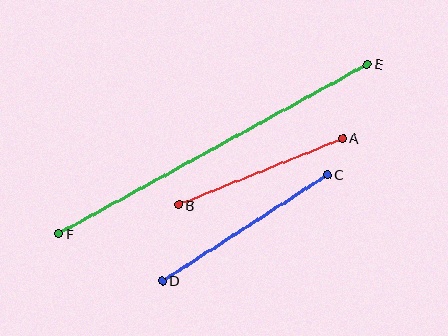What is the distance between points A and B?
The distance is approximately 177 pixels.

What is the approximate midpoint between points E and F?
The midpoint is at approximately (213, 149) pixels.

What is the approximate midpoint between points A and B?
The midpoint is at approximately (261, 172) pixels.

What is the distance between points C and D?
The distance is approximately 196 pixels.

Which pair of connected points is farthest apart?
Points E and F are farthest apart.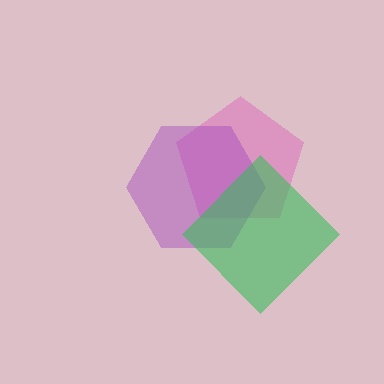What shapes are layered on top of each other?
The layered shapes are: a pink pentagon, a purple hexagon, a green diamond.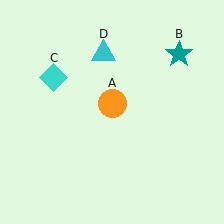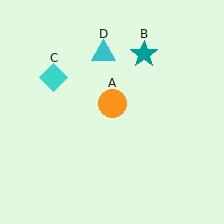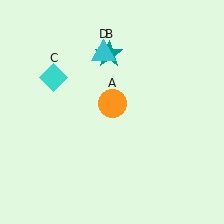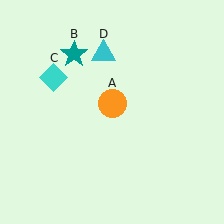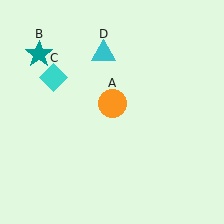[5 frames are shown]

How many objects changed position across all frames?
1 object changed position: teal star (object B).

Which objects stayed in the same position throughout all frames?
Orange circle (object A) and cyan diamond (object C) and cyan triangle (object D) remained stationary.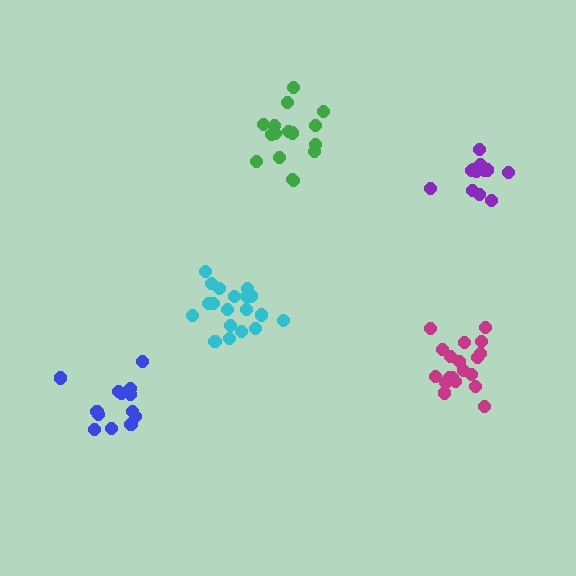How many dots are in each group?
Group 1: 16 dots, Group 2: 19 dots, Group 3: 19 dots, Group 4: 13 dots, Group 5: 13 dots (80 total).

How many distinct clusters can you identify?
There are 5 distinct clusters.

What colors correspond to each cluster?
The clusters are colored: green, cyan, magenta, purple, blue.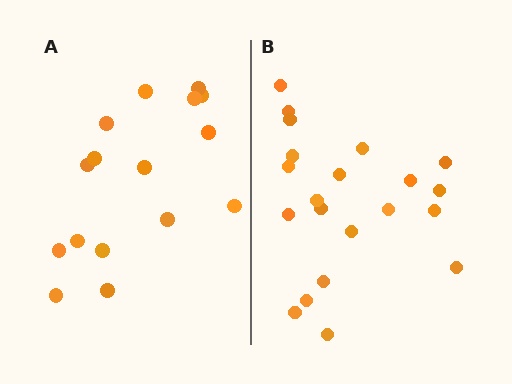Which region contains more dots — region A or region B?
Region B (the right region) has more dots.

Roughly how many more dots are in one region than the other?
Region B has about 5 more dots than region A.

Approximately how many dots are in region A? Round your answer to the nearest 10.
About 20 dots. (The exact count is 16, which rounds to 20.)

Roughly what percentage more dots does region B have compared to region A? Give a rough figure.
About 30% more.